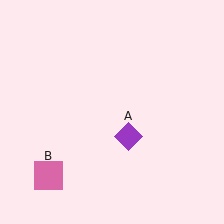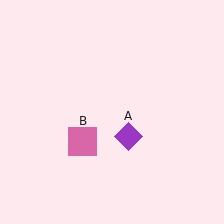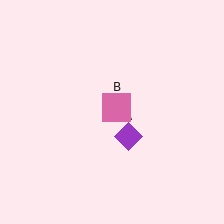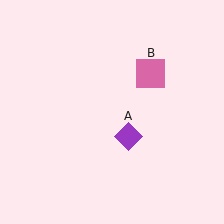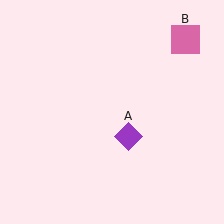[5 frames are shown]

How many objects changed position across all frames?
1 object changed position: pink square (object B).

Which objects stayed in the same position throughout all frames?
Purple diamond (object A) remained stationary.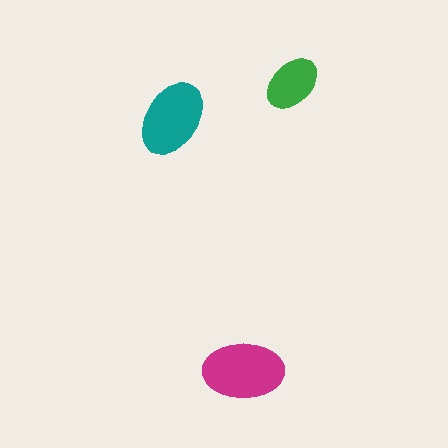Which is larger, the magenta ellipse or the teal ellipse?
The magenta one.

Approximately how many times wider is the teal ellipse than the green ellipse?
About 1.5 times wider.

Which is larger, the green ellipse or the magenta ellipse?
The magenta one.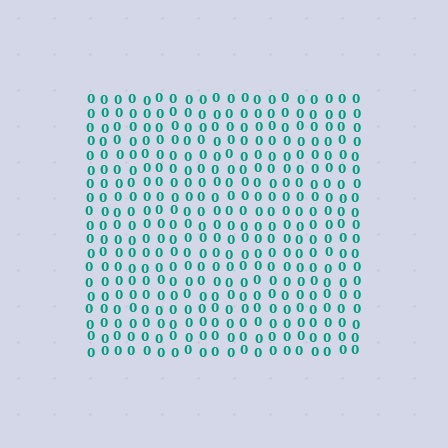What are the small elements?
The small elements are digit 0's.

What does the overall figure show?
The overall figure shows a square.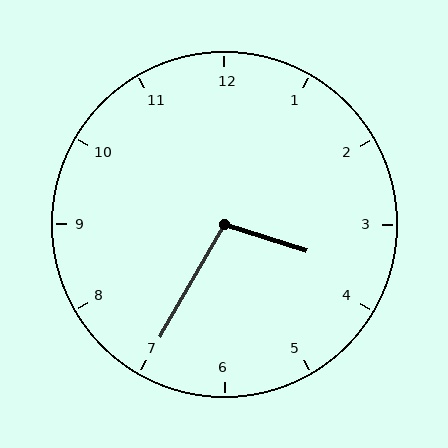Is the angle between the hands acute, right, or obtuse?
It is obtuse.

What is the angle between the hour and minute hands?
Approximately 102 degrees.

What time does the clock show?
3:35.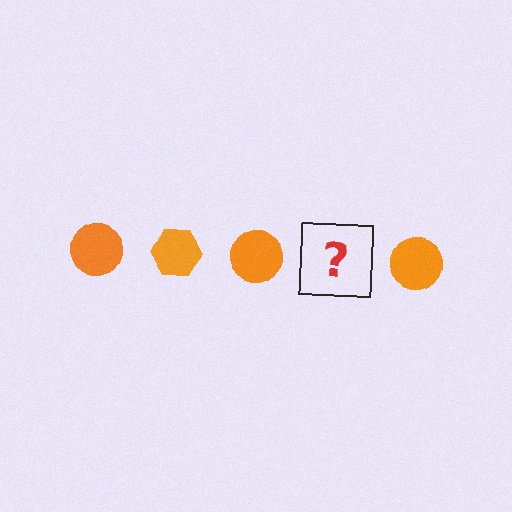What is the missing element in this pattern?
The missing element is an orange hexagon.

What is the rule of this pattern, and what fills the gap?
The rule is that the pattern cycles through circle, hexagon shapes in orange. The gap should be filled with an orange hexagon.